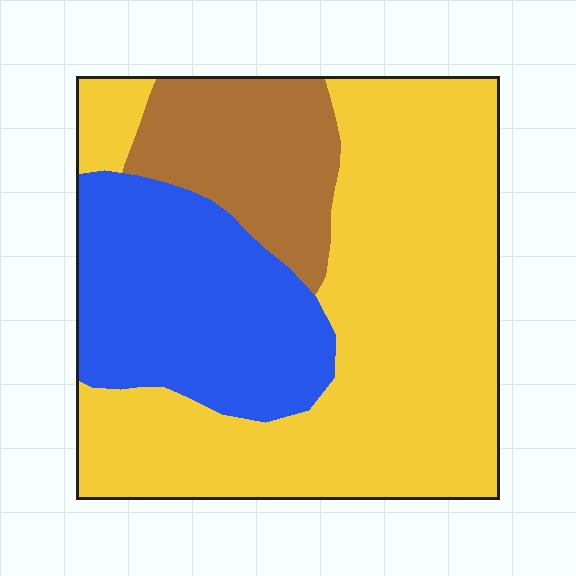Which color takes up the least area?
Brown, at roughly 15%.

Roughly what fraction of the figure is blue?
Blue takes up about one quarter (1/4) of the figure.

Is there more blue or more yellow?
Yellow.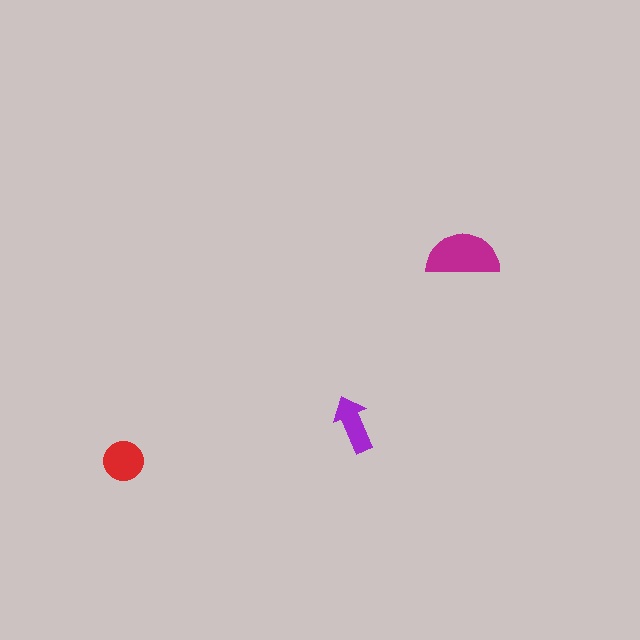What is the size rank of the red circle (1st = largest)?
2nd.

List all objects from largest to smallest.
The magenta semicircle, the red circle, the purple arrow.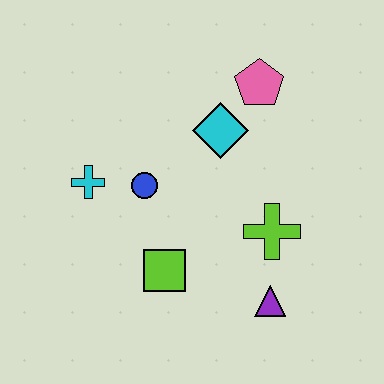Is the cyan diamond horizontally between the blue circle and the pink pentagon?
Yes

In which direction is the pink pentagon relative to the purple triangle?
The pink pentagon is above the purple triangle.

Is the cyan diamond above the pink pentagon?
No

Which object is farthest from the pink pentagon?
The purple triangle is farthest from the pink pentagon.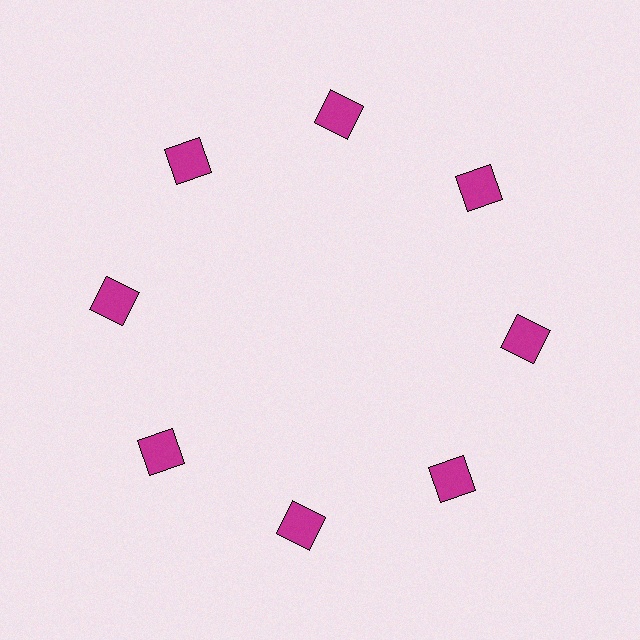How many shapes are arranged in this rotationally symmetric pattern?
There are 8 shapes, arranged in 8 groups of 1.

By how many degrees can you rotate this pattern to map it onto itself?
The pattern maps onto itself every 45 degrees of rotation.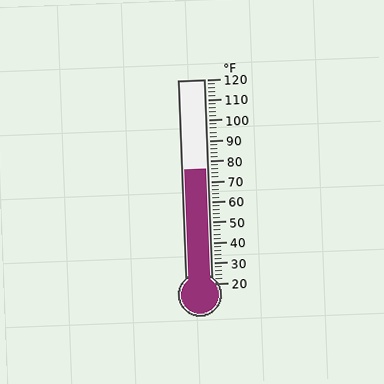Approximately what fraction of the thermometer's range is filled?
The thermometer is filled to approximately 55% of its range.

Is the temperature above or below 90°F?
The temperature is below 90°F.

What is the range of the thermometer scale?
The thermometer scale ranges from 20°F to 120°F.